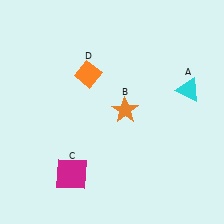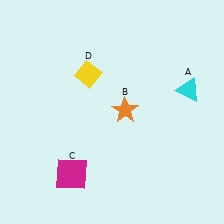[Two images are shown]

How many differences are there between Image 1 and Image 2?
There is 1 difference between the two images.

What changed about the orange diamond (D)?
In Image 1, D is orange. In Image 2, it changed to yellow.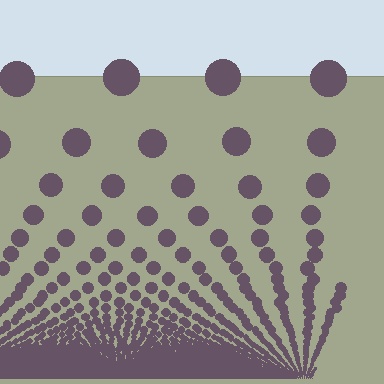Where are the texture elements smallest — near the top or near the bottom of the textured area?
Near the bottom.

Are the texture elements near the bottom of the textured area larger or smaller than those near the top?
Smaller. The gradient is inverted — elements near the bottom are smaller and denser.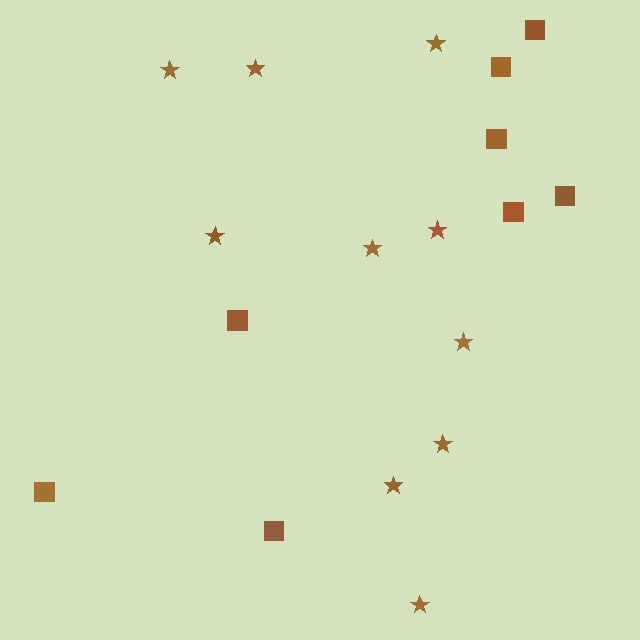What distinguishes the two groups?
There are 2 groups: one group of squares (8) and one group of stars (10).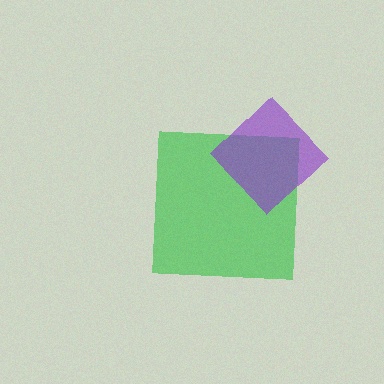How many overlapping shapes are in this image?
There are 2 overlapping shapes in the image.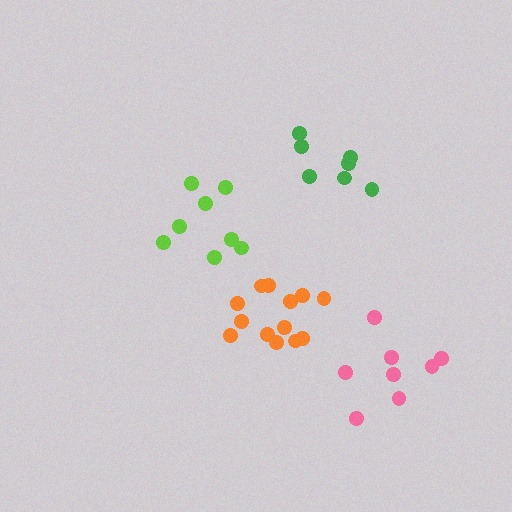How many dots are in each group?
Group 1: 8 dots, Group 2: 13 dots, Group 3: 8 dots, Group 4: 7 dots (36 total).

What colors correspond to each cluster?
The clusters are colored: lime, orange, pink, green.